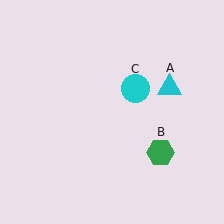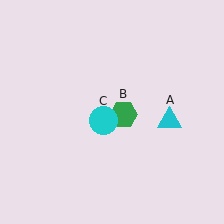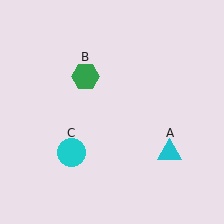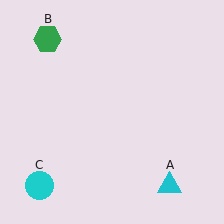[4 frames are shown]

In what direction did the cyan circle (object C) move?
The cyan circle (object C) moved down and to the left.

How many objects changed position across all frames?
3 objects changed position: cyan triangle (object A), green hexagon (object B), cyan circle (object C).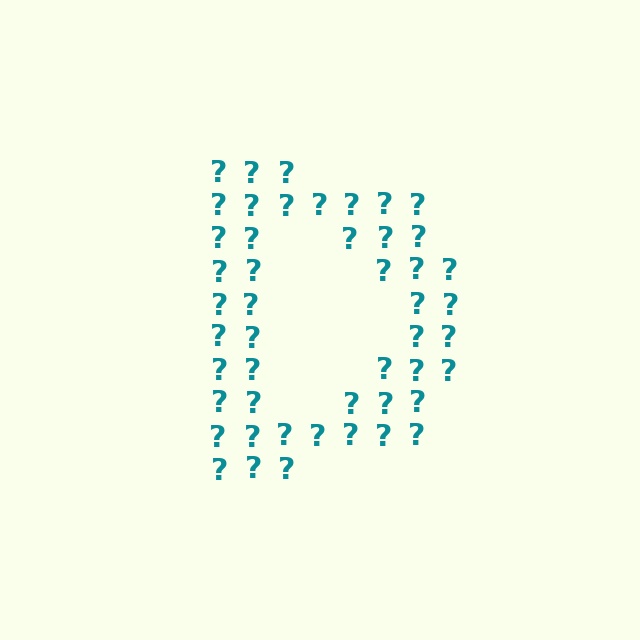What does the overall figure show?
The overall figure shows the letter D.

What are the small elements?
The small elements are question marks.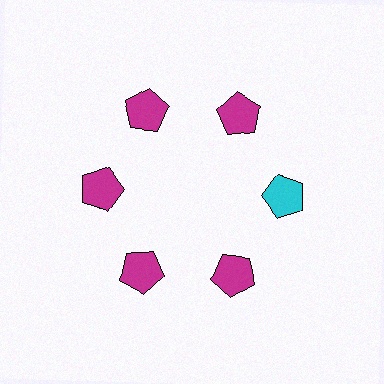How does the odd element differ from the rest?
It has a different color: cyan instead of magenta.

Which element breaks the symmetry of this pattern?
The cyan pentagon at roughly the 3 o'clock position breaks the symmetry. All other shapes are magenta pentagons.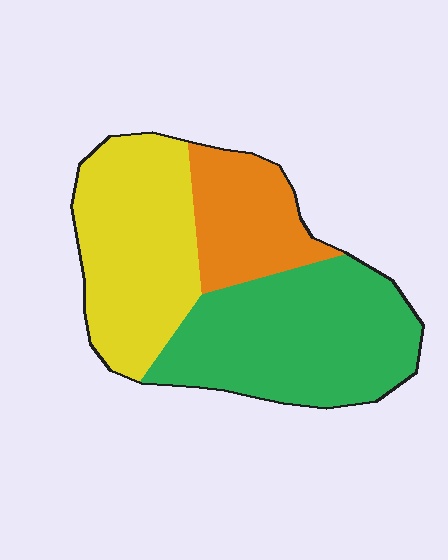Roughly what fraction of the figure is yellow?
Yellow covers about 35% of the figure.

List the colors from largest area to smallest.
From largest to smallest: green, yellow, orange.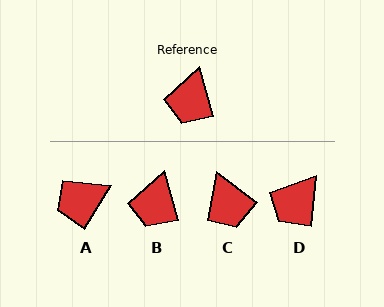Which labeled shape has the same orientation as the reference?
B.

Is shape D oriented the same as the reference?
No, it is off by about 21 degrees.